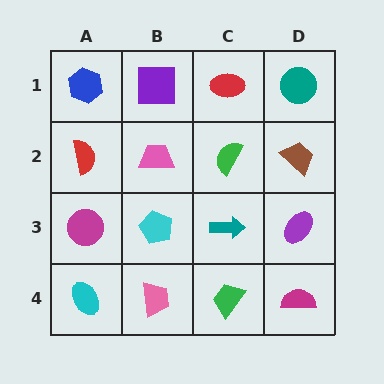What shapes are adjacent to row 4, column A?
A magenta circle (row 3, column A), a pink trapezoid (row 4, column B).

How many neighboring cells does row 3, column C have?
4.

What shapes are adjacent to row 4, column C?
A teal arrow (row 3, column C), a pink trapezoid (row 4, column B), a magenta semicircle (row 4, column D).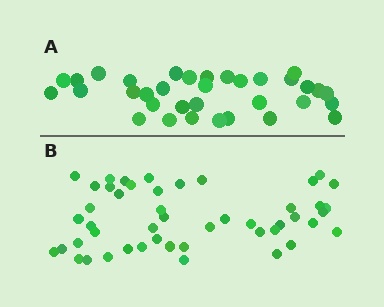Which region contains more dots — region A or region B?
Region B (the bottom region) has more dots.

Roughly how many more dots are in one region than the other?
Region B has approximately 15 more dots than region A.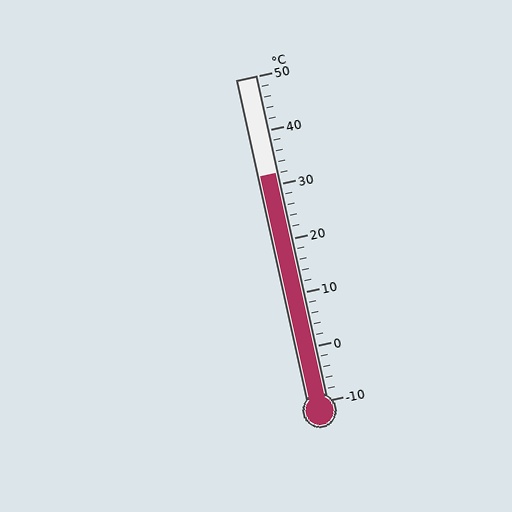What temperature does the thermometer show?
The thermometer shows approximately 32°C.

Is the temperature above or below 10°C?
The temperature is above 10°C.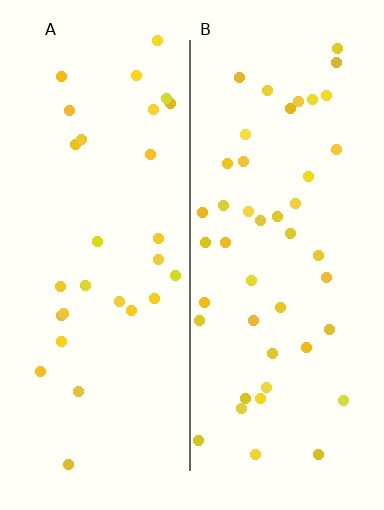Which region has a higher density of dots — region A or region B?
B (the right).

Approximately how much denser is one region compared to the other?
Approximately 1.5× — region B over region A.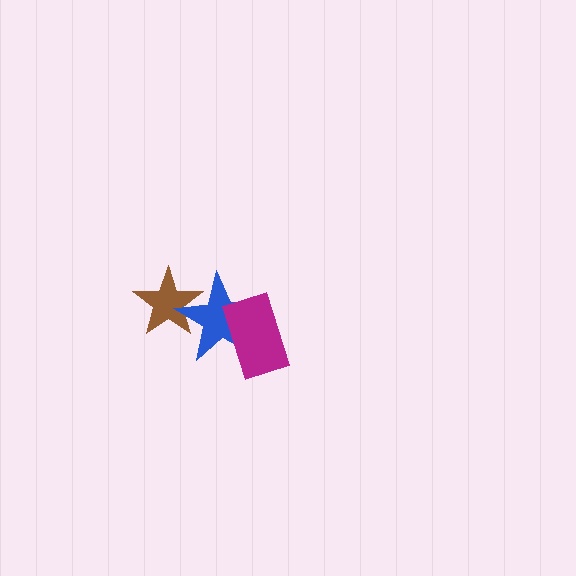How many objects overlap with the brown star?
1 object overlaps with the brown star.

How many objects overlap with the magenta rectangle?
1 object overlaps with the magenta rectangle.